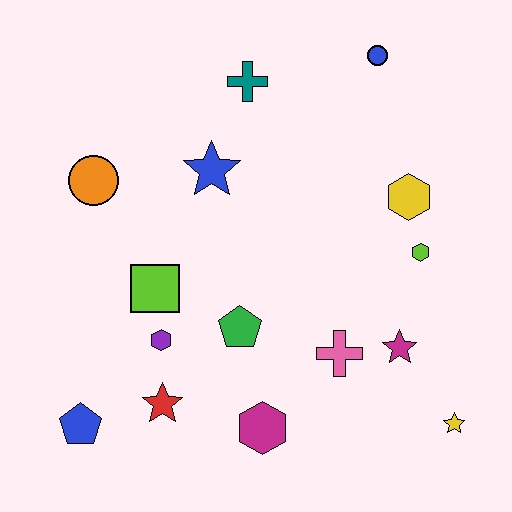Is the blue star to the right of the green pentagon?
No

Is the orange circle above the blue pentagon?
Yes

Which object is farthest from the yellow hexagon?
The blue pentagon is farthest from the yellow hexagon.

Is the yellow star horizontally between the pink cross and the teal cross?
No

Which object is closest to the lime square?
The purple hexagon is closest to the lime square.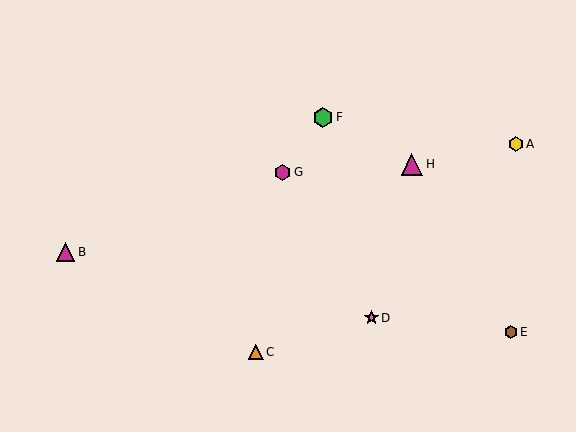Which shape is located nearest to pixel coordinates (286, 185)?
The magenta hexagon (labeled G) at (283, 173) is nearest to that location.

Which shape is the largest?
The magenta triangle (labeled H) is the largest.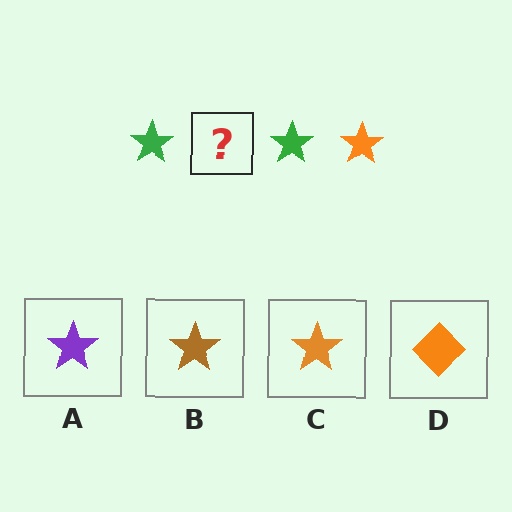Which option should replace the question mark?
Option C.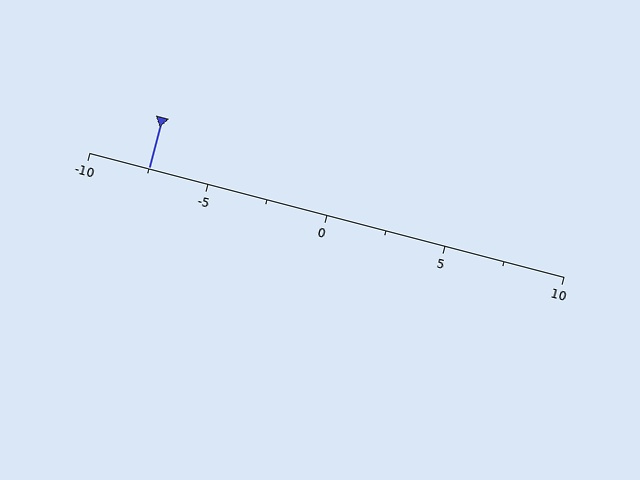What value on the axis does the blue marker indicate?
The marker indicates approximately -7.5.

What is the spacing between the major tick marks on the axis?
The major ticks are spaced 5 apart.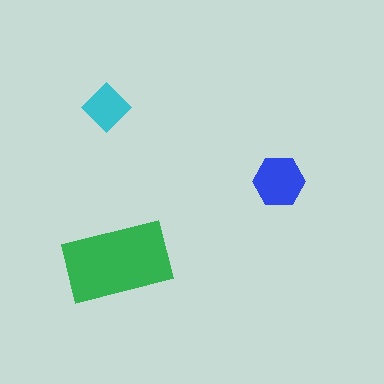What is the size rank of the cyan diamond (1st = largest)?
3rd.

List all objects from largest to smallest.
The green rectangle, the blue hexagon, the cyan diamond.